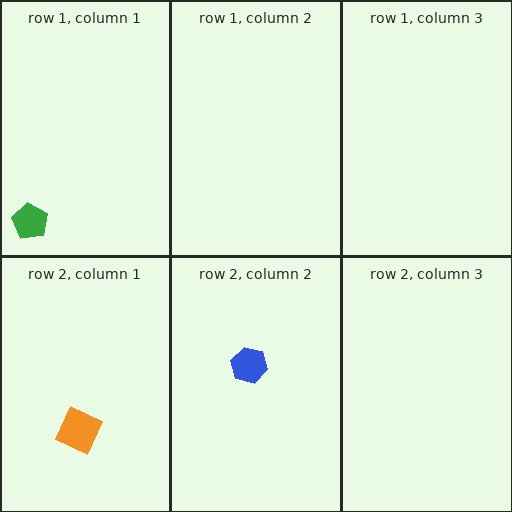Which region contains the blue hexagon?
The row 2, column 2 region.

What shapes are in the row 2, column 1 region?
The orange diamond.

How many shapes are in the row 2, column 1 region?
1.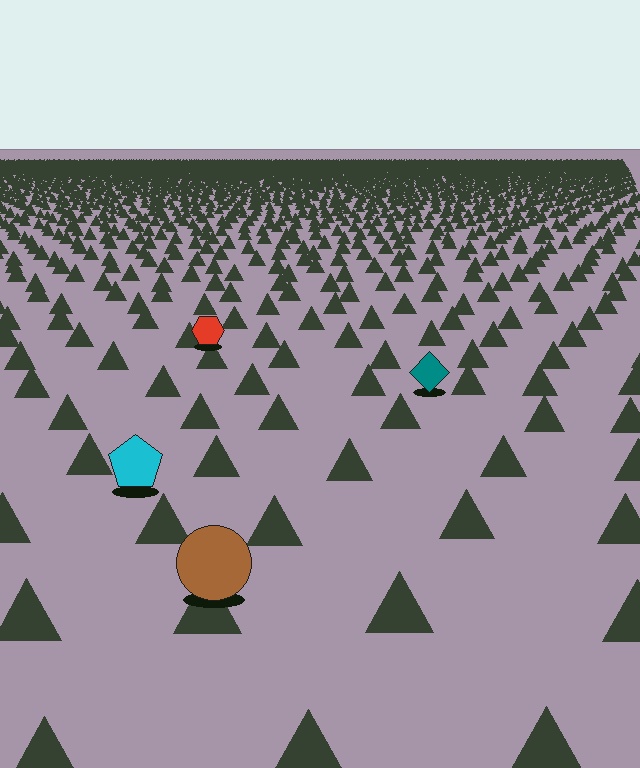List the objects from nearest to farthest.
From nearest to farthest: the brown circle, the cyan pentagon, the teal diamond, the red hexagon.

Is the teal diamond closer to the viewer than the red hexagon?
Yes. The teal diamond is closer — you can tell from the texture gradient: the ground texture is coarser near it.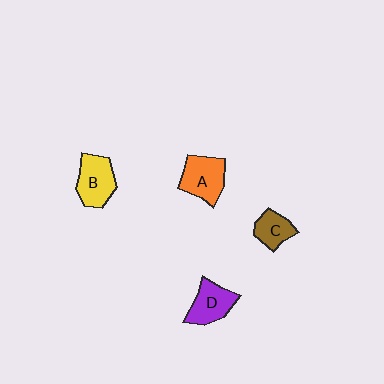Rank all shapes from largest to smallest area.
From largest to smallest: A (orange), B (yellow), D (purple), C (brown).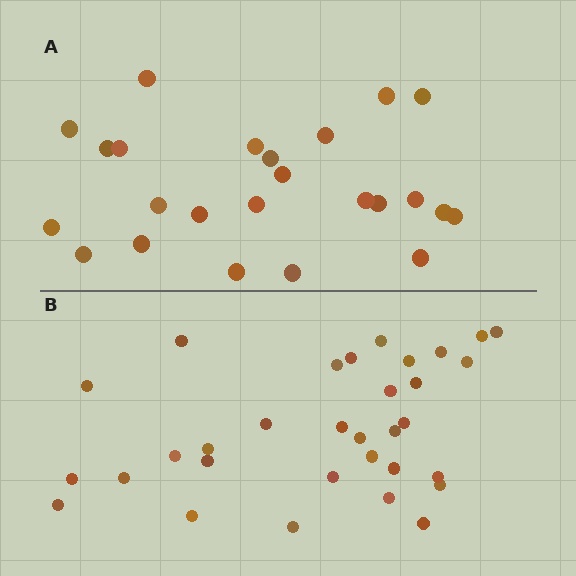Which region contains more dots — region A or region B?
Region B (the bottom region) has more dots.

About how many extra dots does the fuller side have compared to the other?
Region B has roughly 8 or so more dots than region A.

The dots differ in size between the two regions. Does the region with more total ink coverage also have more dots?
No. Region A has more total ink coverage because its dots are larger, but region B actually contains more individual dots. Total area can be misleading — the number of items is what matters here.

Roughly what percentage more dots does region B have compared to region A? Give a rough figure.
About 35% more.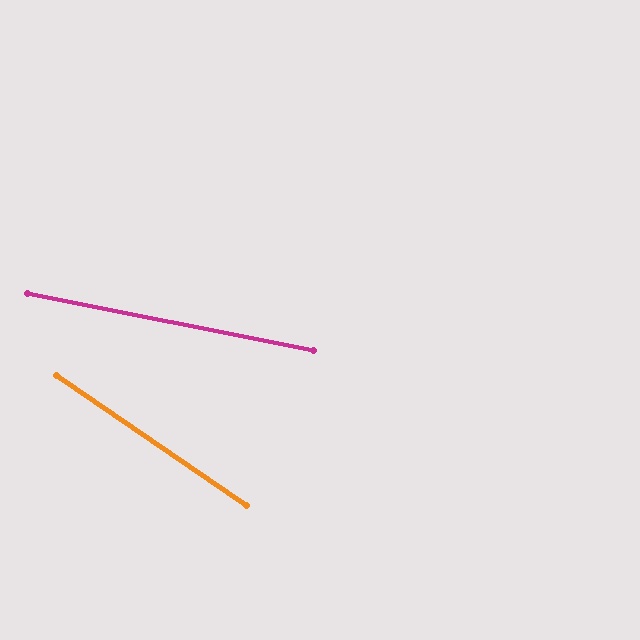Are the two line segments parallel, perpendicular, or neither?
Neither parallel nor perpendicular — they differ by about 23°.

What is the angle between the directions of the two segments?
Approximately 23 degrees.